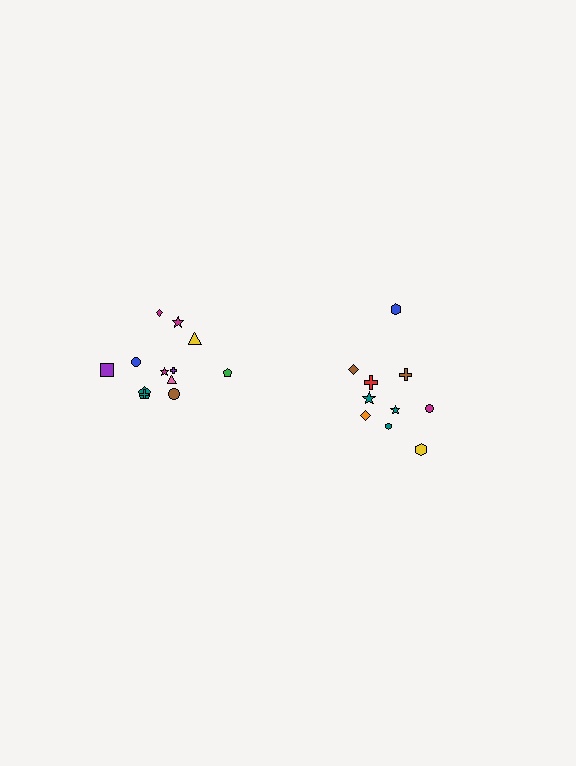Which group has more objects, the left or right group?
The left group.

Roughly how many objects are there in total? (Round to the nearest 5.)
Roughly 20 objects in total.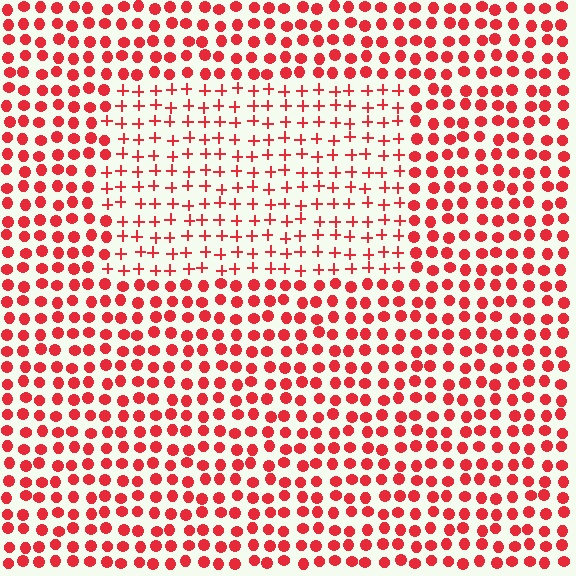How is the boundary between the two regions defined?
The boundary is defined by a change in element shape: plus signs inside vs. circles outside. All elements share the same color and spacing.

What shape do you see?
I see a rectangle.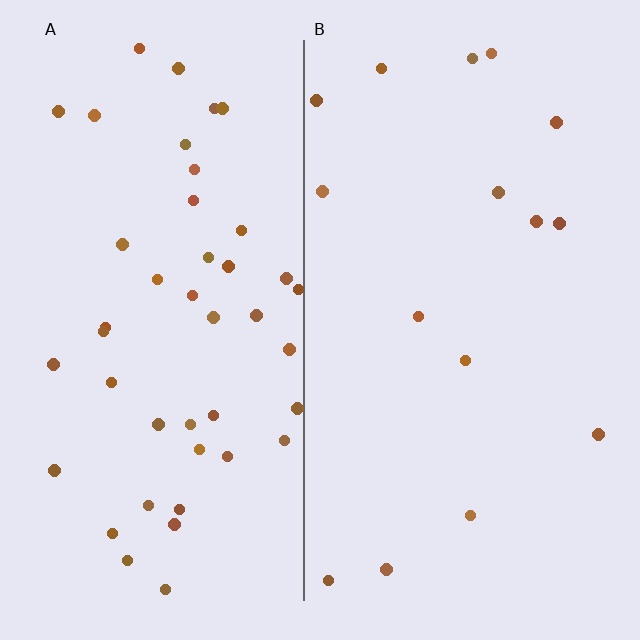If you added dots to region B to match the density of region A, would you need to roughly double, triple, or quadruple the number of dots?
Approximately triple.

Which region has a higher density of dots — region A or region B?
A (the left).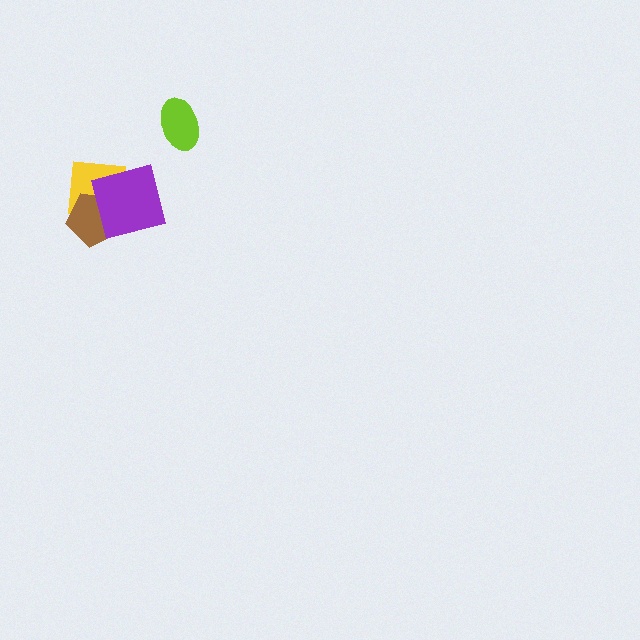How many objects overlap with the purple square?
2 objects overlap with the purple square.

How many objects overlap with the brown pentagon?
2 objects overlap with the brown pentagon.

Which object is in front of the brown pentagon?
The purple square is in front of the brown pentagon.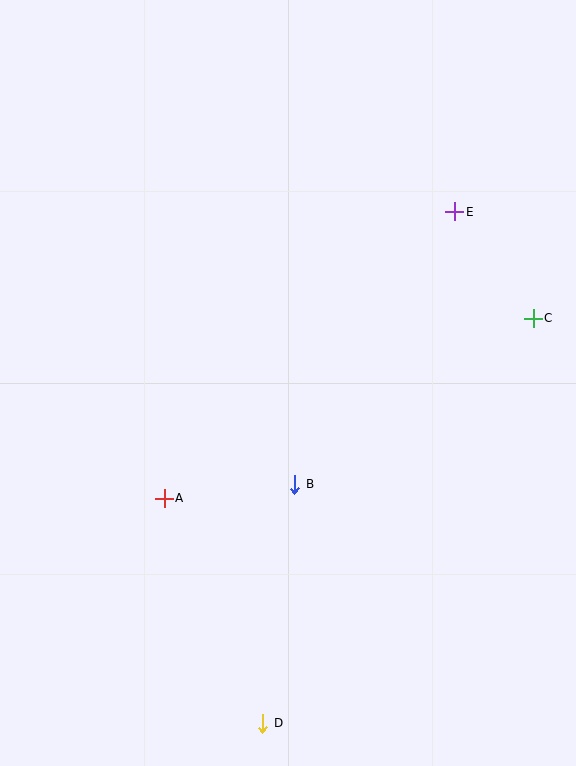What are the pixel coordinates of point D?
Point D is at (263, 723).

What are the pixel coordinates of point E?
Point E is at (455, 212).